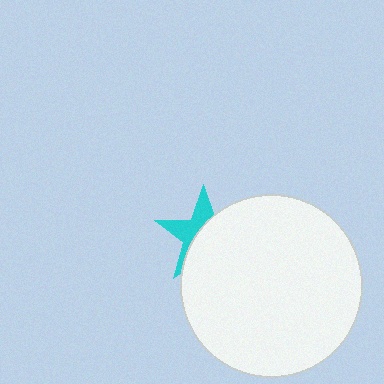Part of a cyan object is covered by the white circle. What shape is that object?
It is a star.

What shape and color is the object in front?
The object in front is a white circle.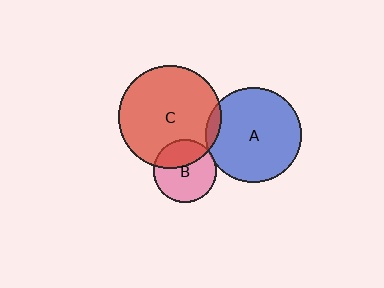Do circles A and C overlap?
Yes.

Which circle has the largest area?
Circle C (red).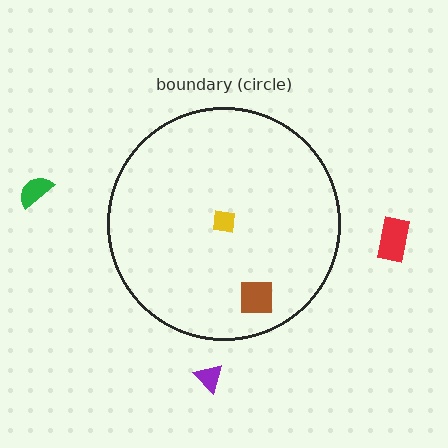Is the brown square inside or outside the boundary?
Inside.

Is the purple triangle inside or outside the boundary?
Outside.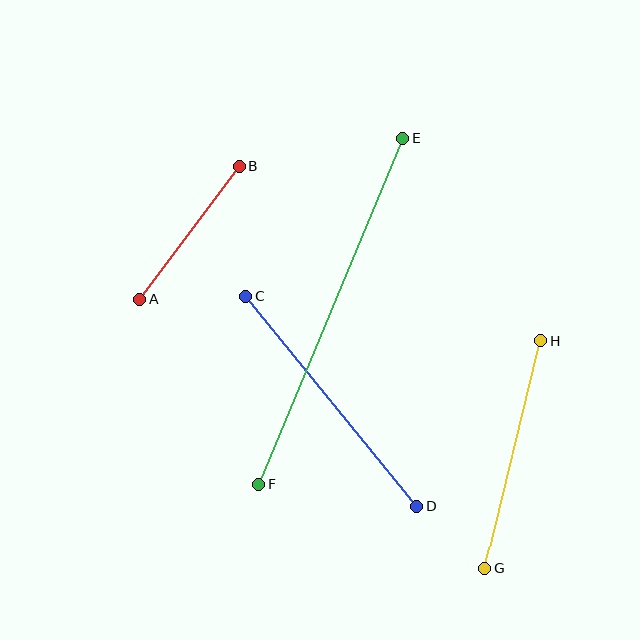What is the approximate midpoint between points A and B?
The midpoint is at approximately (190, 232) pixels.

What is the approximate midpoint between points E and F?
The midpoint is at approximately (331, 311) pixels.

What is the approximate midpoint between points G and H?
The midpoint is at approximately (513, 455) pixels.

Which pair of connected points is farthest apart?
Points E and F are farthest apart.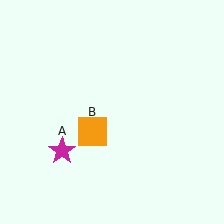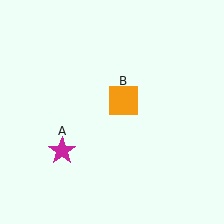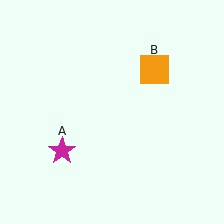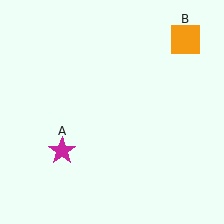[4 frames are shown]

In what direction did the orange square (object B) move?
The orange square (object B) moved up and to the right.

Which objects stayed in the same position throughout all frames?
Magenta star (object A) remained stationary.